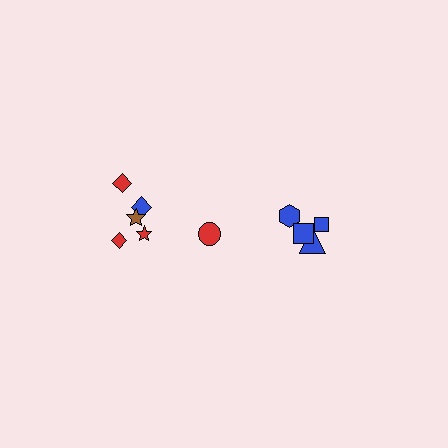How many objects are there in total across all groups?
There are 10 objects.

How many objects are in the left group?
There are 6 objects.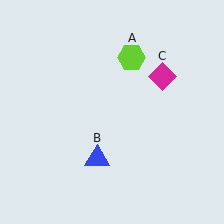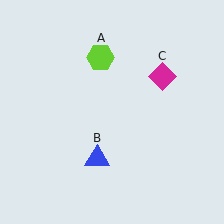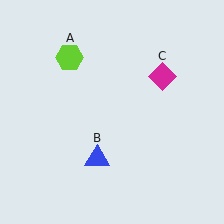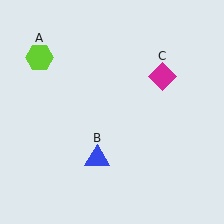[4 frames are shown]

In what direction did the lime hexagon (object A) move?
The lime hexagon (object A) moved left.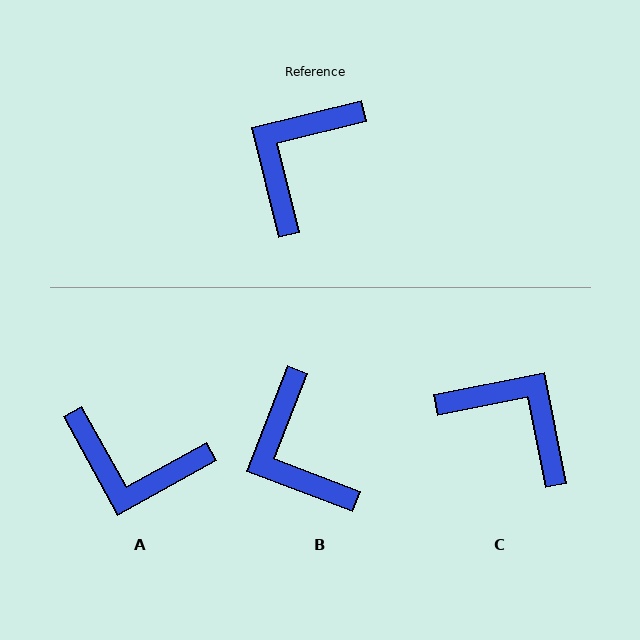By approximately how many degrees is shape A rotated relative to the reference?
Approximately 105 degrees counter-clockwise.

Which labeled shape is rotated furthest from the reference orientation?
A, about 105 degrees away.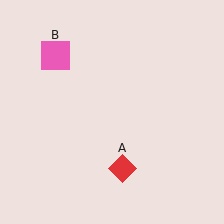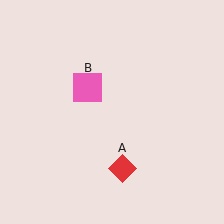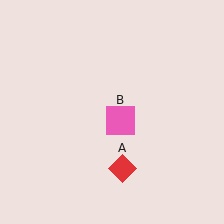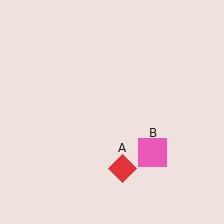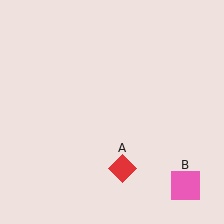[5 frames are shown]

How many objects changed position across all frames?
1 object changed position: pink square (object B).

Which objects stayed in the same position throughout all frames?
Red diamond (object A) remained stationary.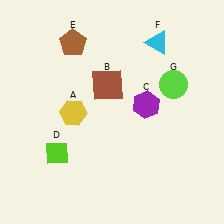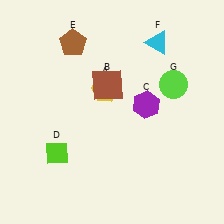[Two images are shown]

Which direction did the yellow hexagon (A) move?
The yellow hexagon (A) moved right.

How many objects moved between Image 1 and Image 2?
1 object moved between the two images.